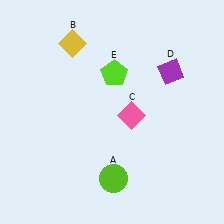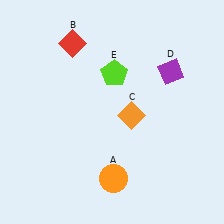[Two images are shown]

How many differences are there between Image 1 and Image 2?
There are 3 differences between the two images.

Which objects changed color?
A changed from lime to orange. B changed from yellow to red. C changed from pink to orange.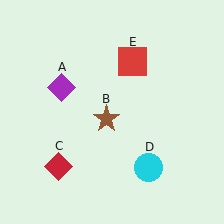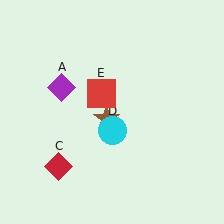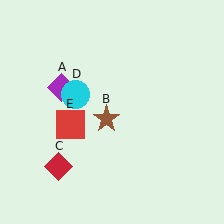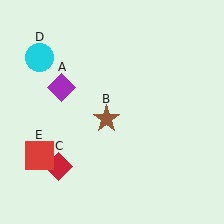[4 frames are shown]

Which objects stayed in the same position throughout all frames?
Purple diamond (object A) and brown star (object B) and red diamond (object C) remained stationary.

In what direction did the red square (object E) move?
The red square (object E) moved down and to the left.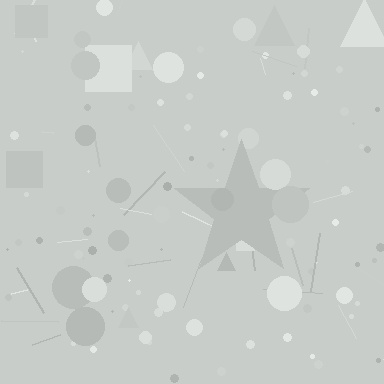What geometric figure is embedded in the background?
A star is embedded in the background.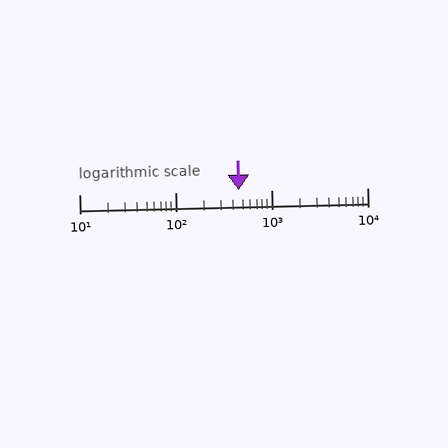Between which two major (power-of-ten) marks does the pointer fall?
The pointer is between 100 and 1000.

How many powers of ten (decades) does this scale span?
The scale spans 3 decades, from 10 to 10000.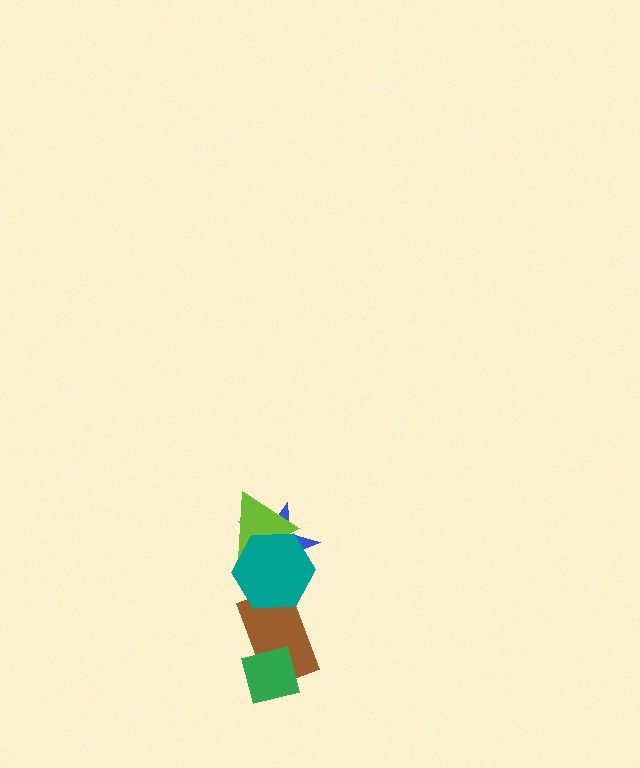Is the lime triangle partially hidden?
Yes, it is partially covered by another shape.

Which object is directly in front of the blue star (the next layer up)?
The lime triangle is directly in front of the blue star.